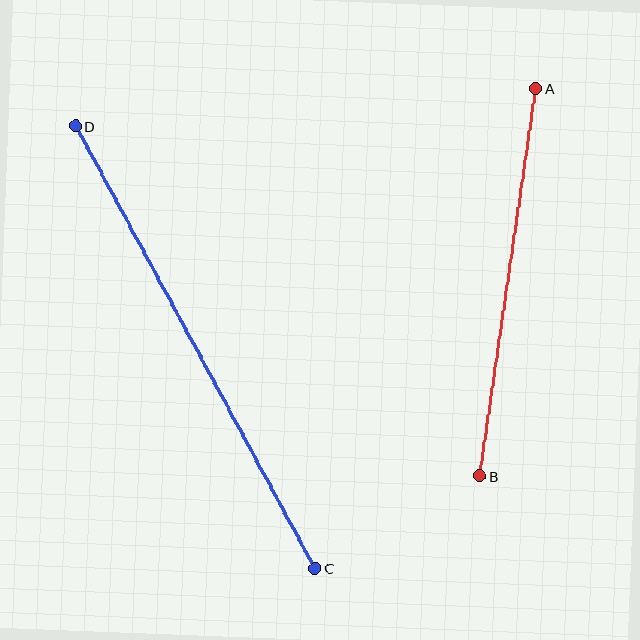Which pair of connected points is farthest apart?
Points C and D are farthest apart.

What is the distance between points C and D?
The distance is approximately 503 pixels.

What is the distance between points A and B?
The distance is approximately 392 pixels.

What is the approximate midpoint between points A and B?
The midpoint is at approximately (508, 282) pixels.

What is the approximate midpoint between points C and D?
The midpoint is at approximately (195, 347) pixels.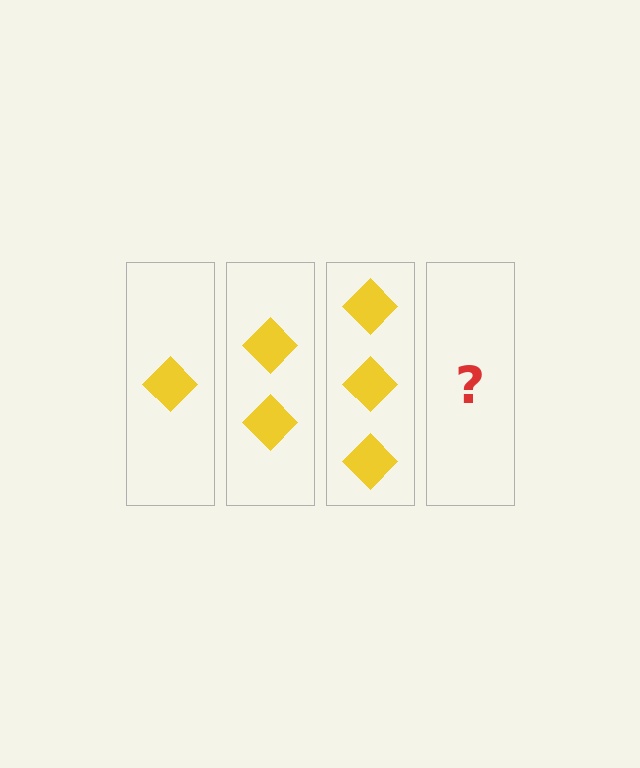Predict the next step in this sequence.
The next step is 4 diamonds.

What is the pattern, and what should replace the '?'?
The pattern is that each step adds one more diamond. The '?' should be 4 diamonds.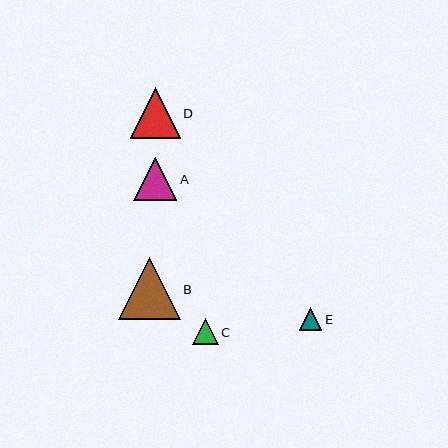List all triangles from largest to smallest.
From largest to smallest: B, D, A, C, E.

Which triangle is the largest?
Triangle B is the largest with a size of approximately 61 pixels.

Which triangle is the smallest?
Triangle E is the smallest with a size of approximately 23 pixels.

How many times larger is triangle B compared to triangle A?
Triangle B is approximately 1.4 times the size of triangle A.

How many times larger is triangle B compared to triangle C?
Triangle B is approximately 2.4 times the size of triangle C.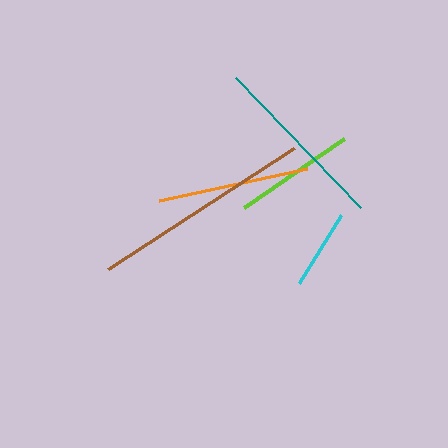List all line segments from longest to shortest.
From longest to shortest: brown, teal, orange, lime, cyan.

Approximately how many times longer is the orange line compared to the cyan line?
The orange line is approximately 1.9 times the length of the cyan line.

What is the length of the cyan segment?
The cyan segment is approximately 80 pixels long.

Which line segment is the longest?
The brown line is the longest at approximately 223 pixels.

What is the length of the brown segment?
The brown segment is approximately 223 pixels long.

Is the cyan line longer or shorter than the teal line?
The teal line is longer than the cyan line.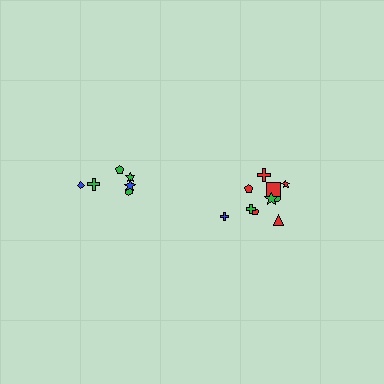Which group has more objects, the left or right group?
The right group.